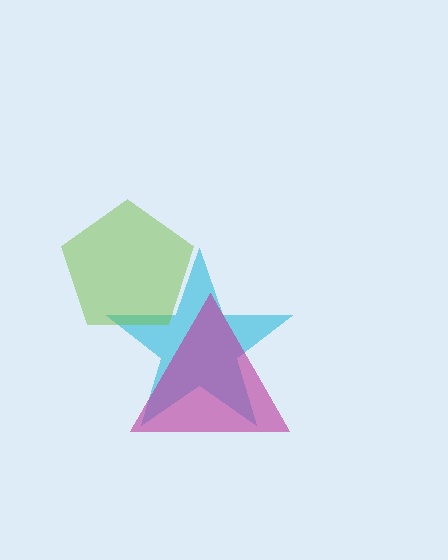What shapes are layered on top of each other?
The layered shapes are: a cyan star, a lime pentagon, a magenta triangle.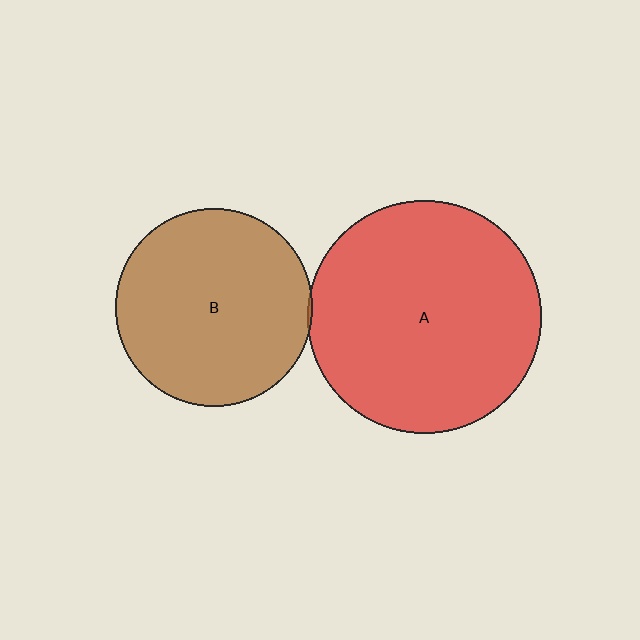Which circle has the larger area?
Circle A (red).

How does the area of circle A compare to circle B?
Approximately 1.4 times.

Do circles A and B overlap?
Yes.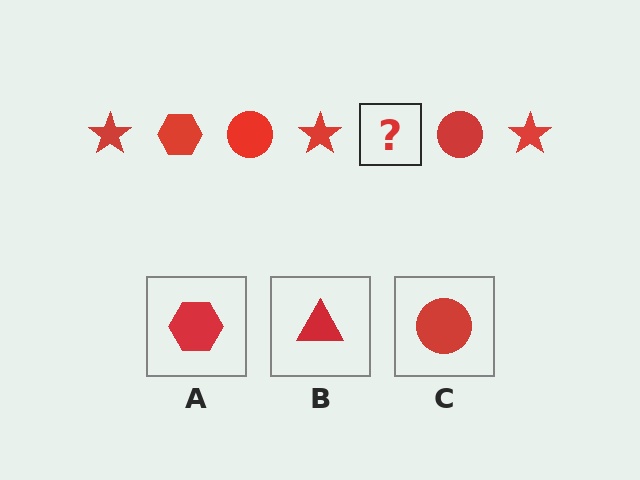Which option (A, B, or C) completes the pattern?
A.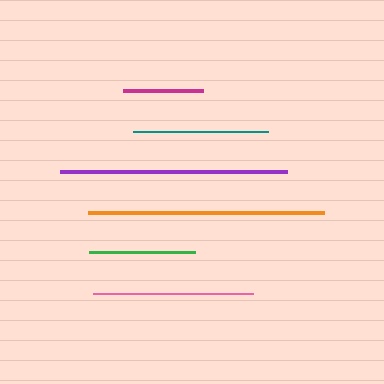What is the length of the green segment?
The green segment is approximately 106 pixels long.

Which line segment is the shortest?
The magenta line is the shortest at approximately 80 pixels.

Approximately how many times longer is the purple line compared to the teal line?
The purple line is approximately 1.7 times the length of the teal line.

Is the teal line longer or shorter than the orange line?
The orange line is longer than the teal line.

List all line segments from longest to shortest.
From longest to shortest: orange, purple, pink, teal, green, magenta.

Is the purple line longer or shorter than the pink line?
The purple line is longer than the pink line.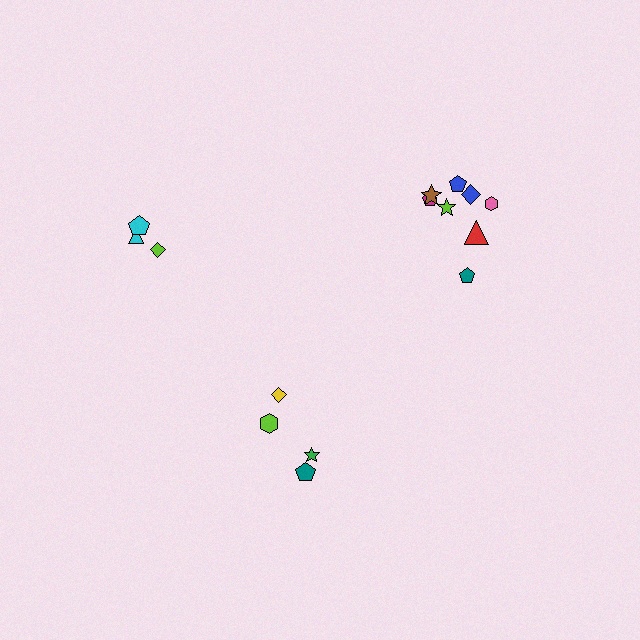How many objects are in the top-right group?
There are 8 objects.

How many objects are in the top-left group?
There are 3 objects.